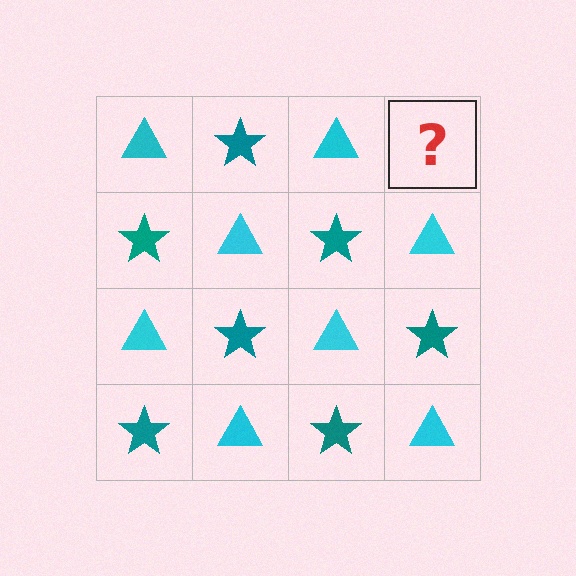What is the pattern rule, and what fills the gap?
The rule is that it alternates cyan triangle and teal star in a checkerboard pattern. The gap should be filled with a teal star.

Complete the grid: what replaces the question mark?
The question mark should be replaced with a teal star.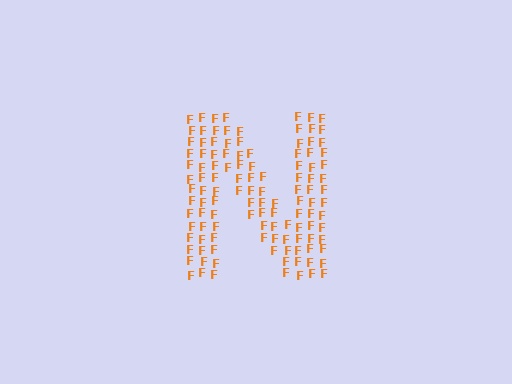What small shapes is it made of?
It is made of small letter F's.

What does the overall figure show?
The overall figure shows the letter N.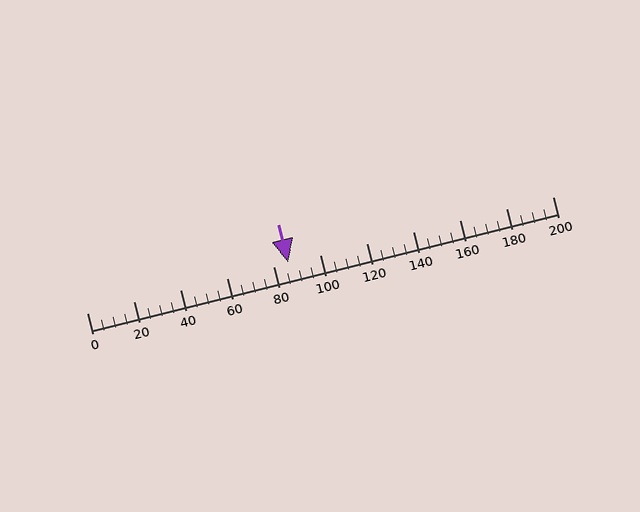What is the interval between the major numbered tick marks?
The major tick marks are spaced 20 units apart.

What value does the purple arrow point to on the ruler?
The purple arrow points to approximately 86.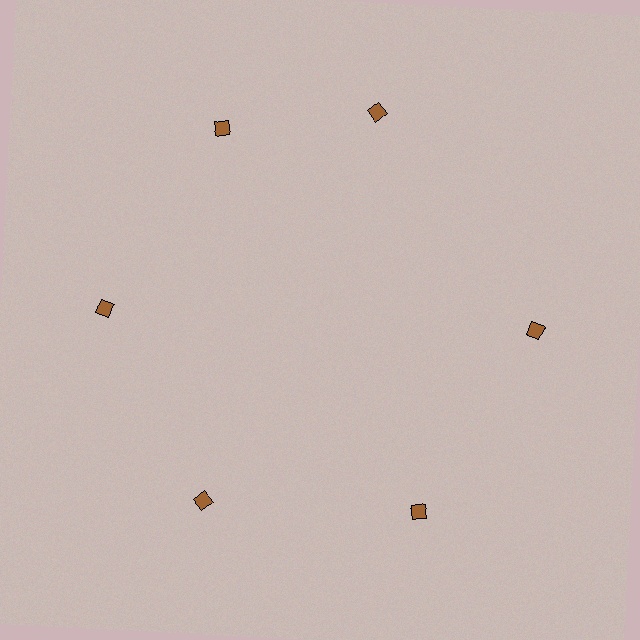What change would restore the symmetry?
The symmetry would be restored by rotating it back into even spacing with its neighbors so that all 6 diamonds sit at equal angles and equal distance from the center.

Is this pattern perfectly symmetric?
No. The 6 brown diamonds are arranged in a ring, but one element near the 1 o'clock position is rotated out of alignment along the ring, breaking the 6-fold rotational symmetry.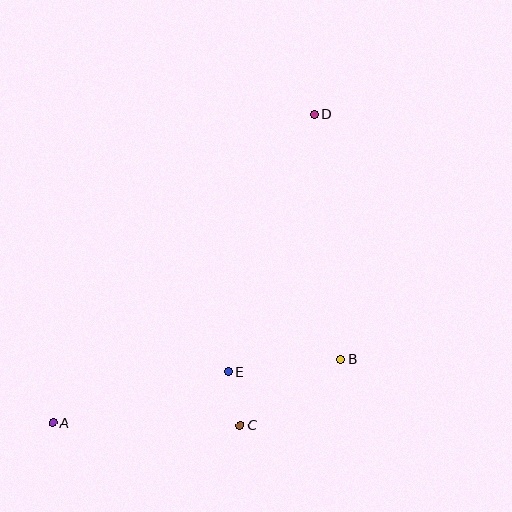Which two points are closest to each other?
Points C and E are closest to each other.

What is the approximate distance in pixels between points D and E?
The distance between D and E is approximately 272 pixels.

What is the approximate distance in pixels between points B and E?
The distance between B and E is approximately 113 pixels.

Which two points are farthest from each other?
Points A and D are farthest from each other.